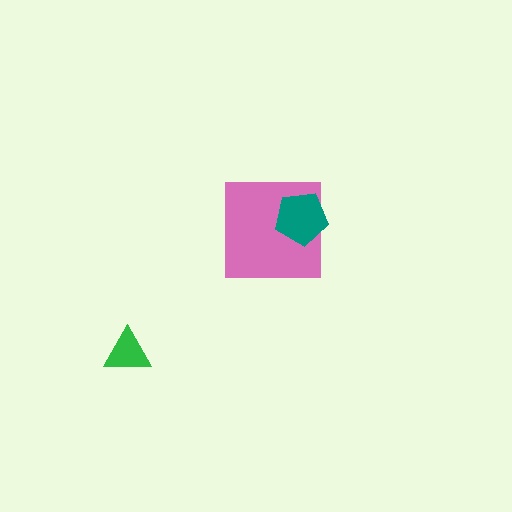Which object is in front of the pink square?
The teal pentagon is in front of the pink square.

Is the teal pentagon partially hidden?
No, no other shape covers it.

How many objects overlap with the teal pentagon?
1 object overlaps with the teal pentagon.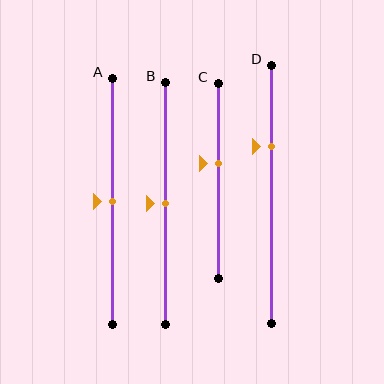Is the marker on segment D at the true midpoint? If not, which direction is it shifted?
No, the marker on segment D is shifted upward by about 19% of the segment length.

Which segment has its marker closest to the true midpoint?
Segment A has its marker closest to the true midpoint.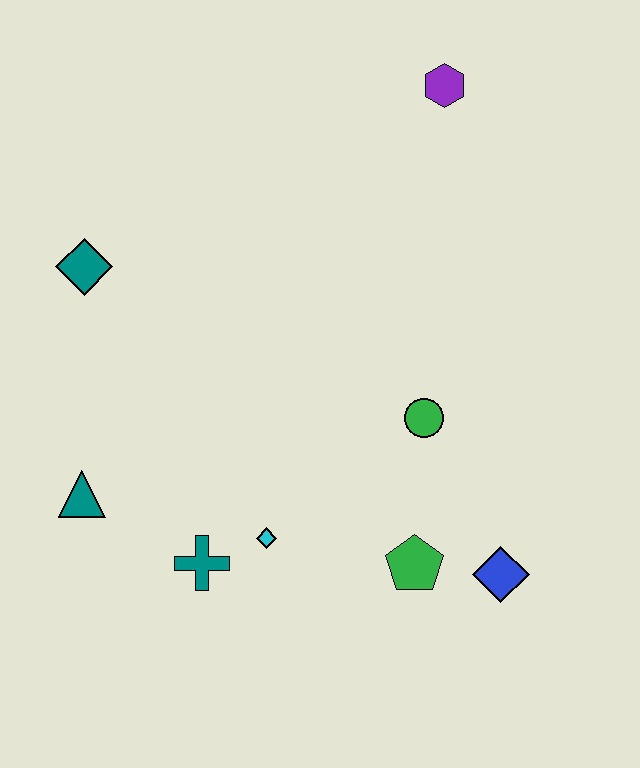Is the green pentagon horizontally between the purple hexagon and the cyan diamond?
Yes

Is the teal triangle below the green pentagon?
No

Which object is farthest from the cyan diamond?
The purple hexagon is farthest from the cyan diamond.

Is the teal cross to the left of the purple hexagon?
Yes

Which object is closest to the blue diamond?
The green pentagon is closest to the blue diamond.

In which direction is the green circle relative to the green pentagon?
The green circle is above the green pentagon.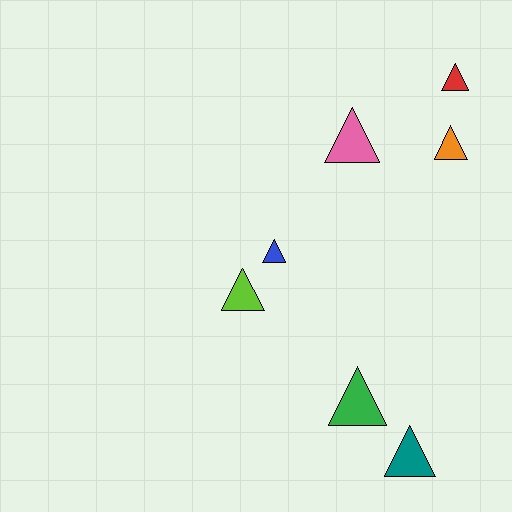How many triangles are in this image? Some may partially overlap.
There are 7 triangles.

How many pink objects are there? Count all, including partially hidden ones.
There is 1 pink object.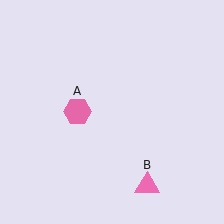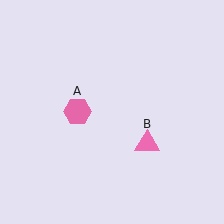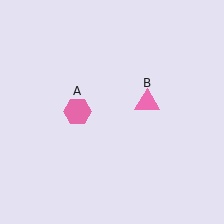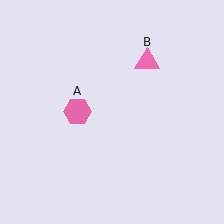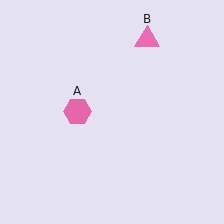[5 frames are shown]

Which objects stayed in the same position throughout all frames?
Pink hexagon (object A) remained stationary.